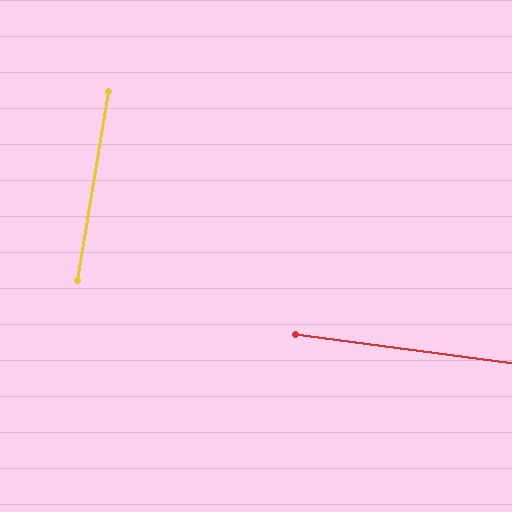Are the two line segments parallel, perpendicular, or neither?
Perpendicular — they meet at approximately 88°.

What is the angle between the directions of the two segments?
Approximately 88 degrees.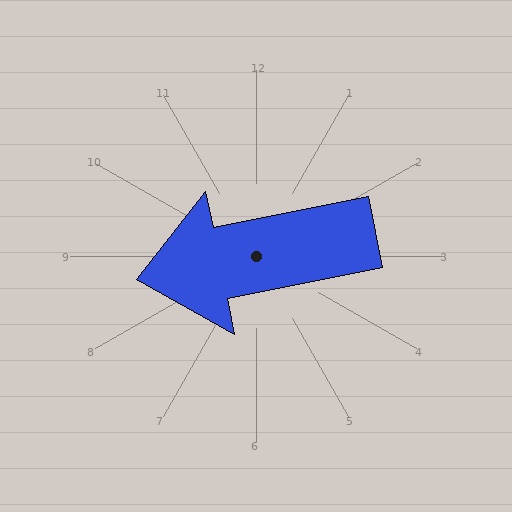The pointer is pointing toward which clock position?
Roughly 9 o'clock.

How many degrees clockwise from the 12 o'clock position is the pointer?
Approximately 259 degrees.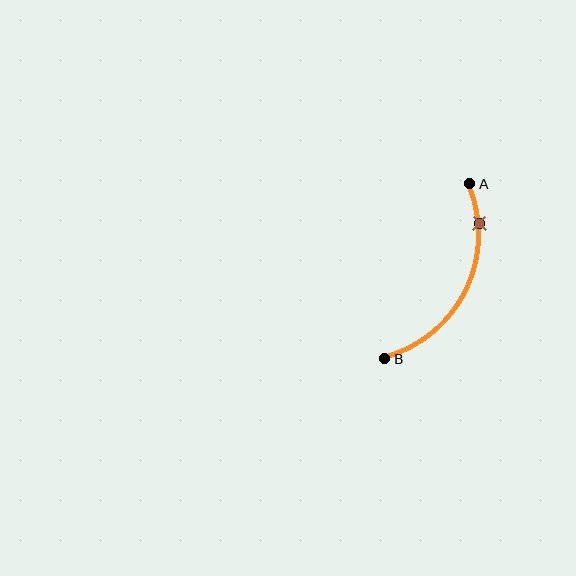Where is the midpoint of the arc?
The arc midpoint is the point on the curve farthest from the straight line joining A and B. It sits to the right of that line.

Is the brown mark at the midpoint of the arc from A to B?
No. The brown mark lies on the arc but is closer to endpoint A. The arc midpoint would be at the point on the curve equidistant along the arc from both A and B.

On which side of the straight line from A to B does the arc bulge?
The arc bulges to the right of the straight line connecting A and B.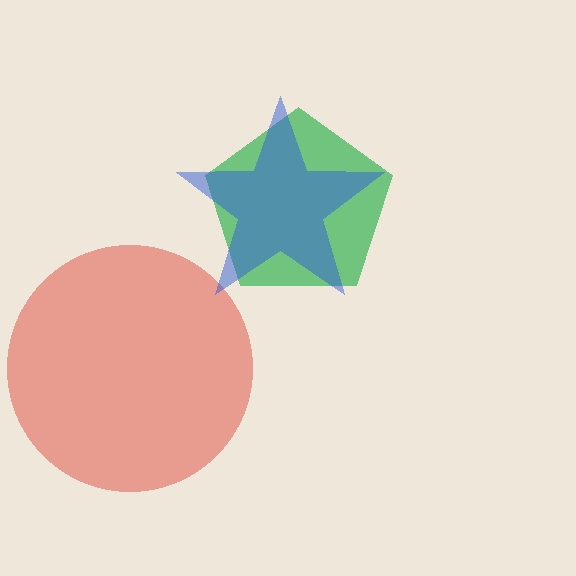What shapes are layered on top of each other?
The layered shapes are: a green pentagon, a red circle, a blue star.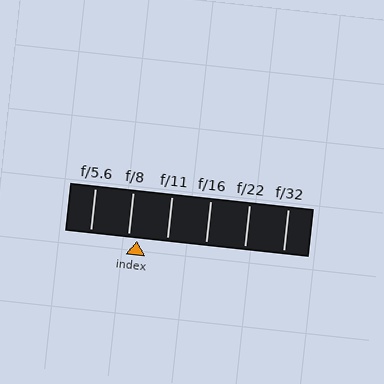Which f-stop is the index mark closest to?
The index mark is closest to f/8.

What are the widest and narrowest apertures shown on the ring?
The widest aperture shown is f/5.6 and the narrowest is f/32.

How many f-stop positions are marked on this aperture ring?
There are 6 f-stop positions marked.